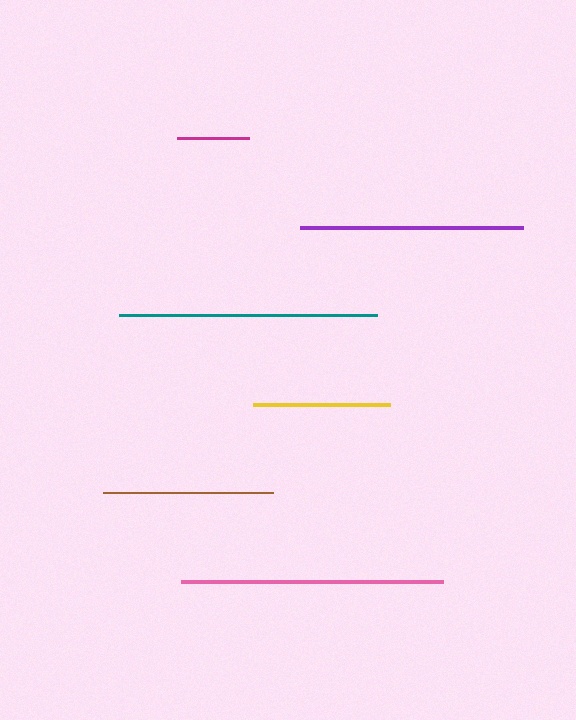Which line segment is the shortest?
The magenta line is the shortest at approximately 72 pixels.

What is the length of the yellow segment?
The yellow segment is approximately 137 pixels long.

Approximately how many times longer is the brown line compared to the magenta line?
The brown line is approximately 2.4 times the length of the magenta line.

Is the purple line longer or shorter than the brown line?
The purple line is longer than the brown line.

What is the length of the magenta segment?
The magenta segment is approximately 72 pixels long.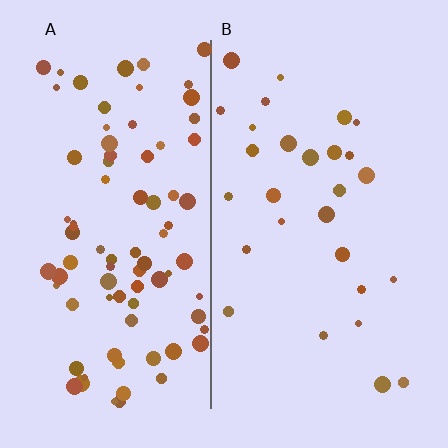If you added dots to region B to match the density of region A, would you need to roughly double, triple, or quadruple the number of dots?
Approximately triple.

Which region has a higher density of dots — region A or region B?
A (the left).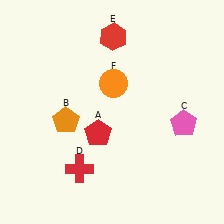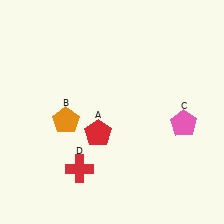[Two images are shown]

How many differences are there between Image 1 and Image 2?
There are 2 differences between the two images.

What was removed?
The orange circle (F), the red hexagon (E) were removed in Image 2.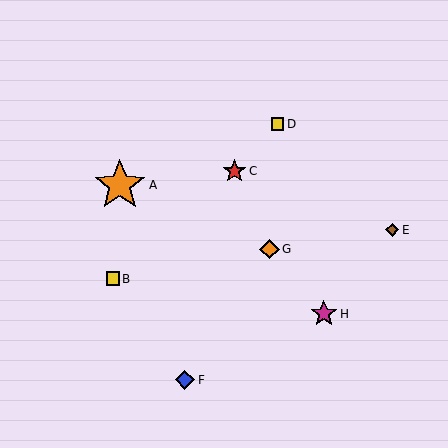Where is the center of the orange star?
The center of the orange star is at (120, 185).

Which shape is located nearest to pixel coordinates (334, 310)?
The magenta star (labeled H) at (324, 314) is nearest to that location.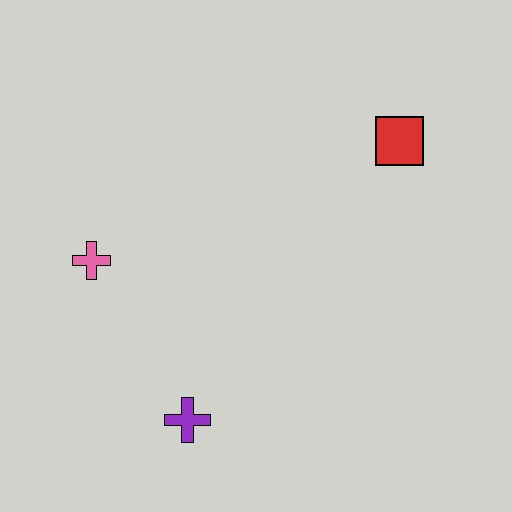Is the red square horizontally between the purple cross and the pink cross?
No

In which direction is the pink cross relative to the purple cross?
The pink cross is above the purple cross.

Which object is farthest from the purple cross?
The red square is farthest from the purple cross.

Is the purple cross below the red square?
Yes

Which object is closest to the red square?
The pink cross is closest to the red square.